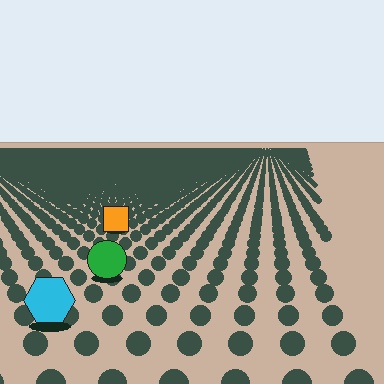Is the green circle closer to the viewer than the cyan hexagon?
No. The cyan hexagon is closer — you can tell from the texture gradient: the ground texture is coarser near it.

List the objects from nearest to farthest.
From nearest to farthest: the cyan hexagon, the green circle, the orange square.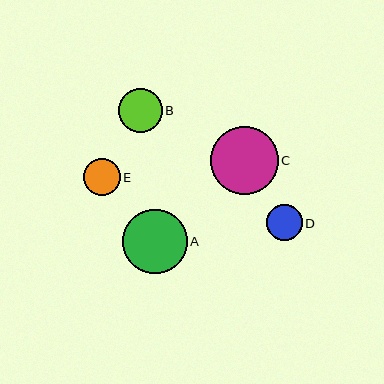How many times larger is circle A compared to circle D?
Circle A is approximately 1.8 times the size of circle D.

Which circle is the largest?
Circle C is the largest with a size of approximately 68 pixels.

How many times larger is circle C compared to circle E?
Circle C is approximately 1.8 times the size of circle E.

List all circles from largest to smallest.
From largest to smallest: C, A, B, E, D.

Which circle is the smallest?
Circle D is the smallest with a size of approximately 36 pixels.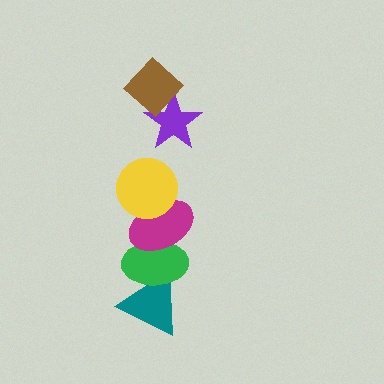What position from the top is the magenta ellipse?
The magenta ellipse is 4th from the top.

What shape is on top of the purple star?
The brown diamond is on top of the purple star.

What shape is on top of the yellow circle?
The purple star is on top of the yellow circle.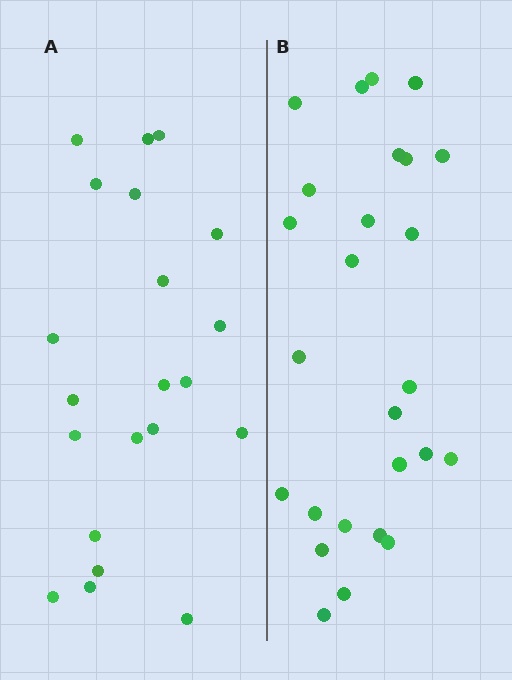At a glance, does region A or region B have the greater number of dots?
Region B (the right region) has more dots.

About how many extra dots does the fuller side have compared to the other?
Region B has about 5 more dots than region A.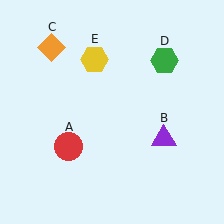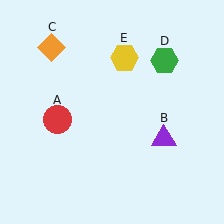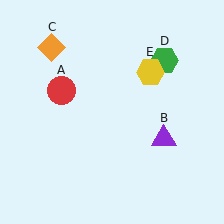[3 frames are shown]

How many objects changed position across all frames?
2 objects changed position: red circle (object A), yellow hexagon (object E).